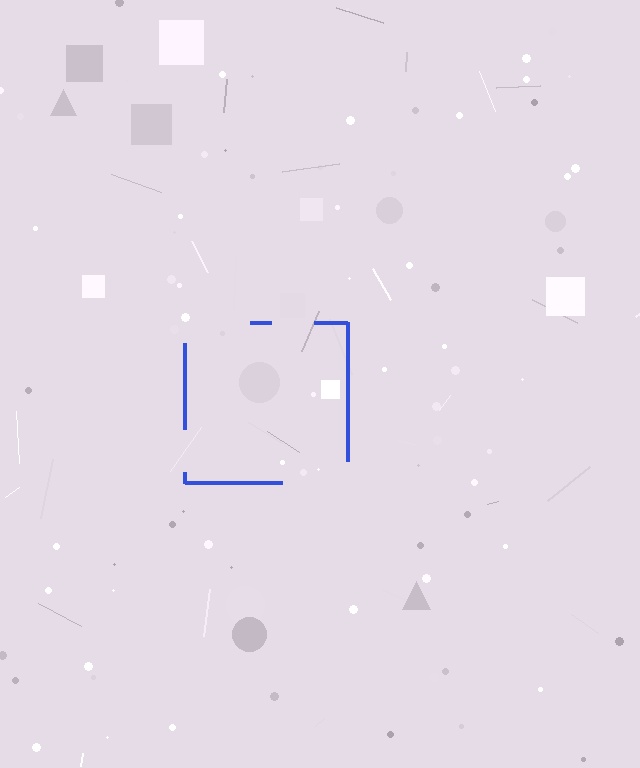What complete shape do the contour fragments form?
The contour fragments form a square.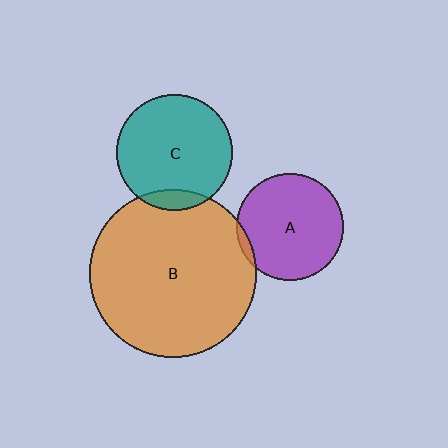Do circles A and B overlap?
Yes.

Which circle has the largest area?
Circle B (orange).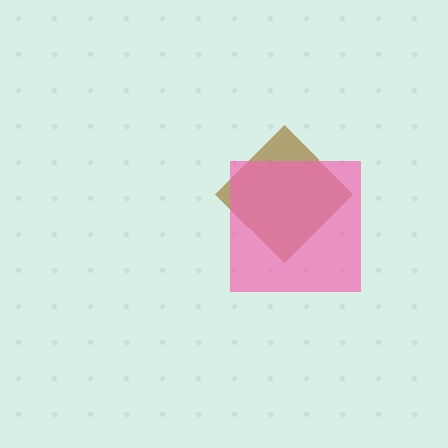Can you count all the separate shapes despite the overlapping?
Yes, there are 2 separate shapes.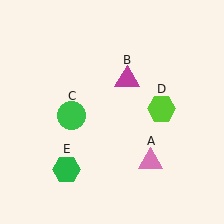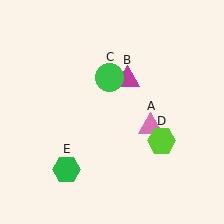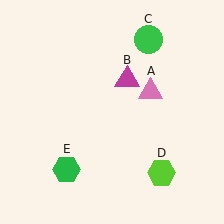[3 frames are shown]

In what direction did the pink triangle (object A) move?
The pink triangle (object A) moved up.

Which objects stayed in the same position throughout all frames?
Magenta triangle (object B) and green hexagon (object E) remained stationary.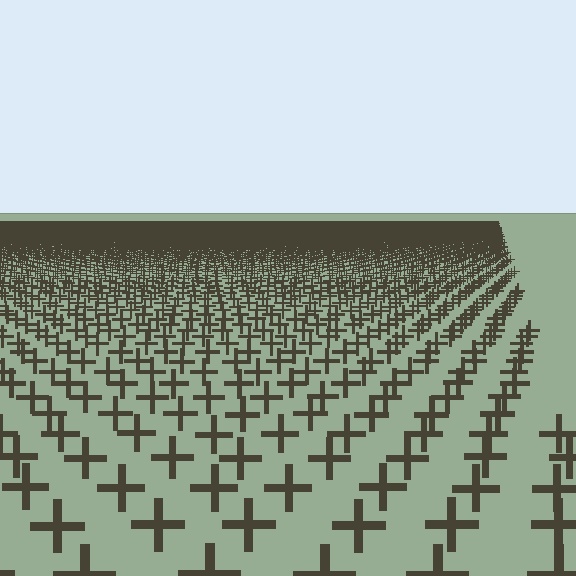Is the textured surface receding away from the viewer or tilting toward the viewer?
The surface is receding away from the viewer. Texture elements get smaller and denser toward the top.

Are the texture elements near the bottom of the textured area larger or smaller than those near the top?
Larger. Near the bottom, elements are closer to the viewer and appear at a bigger on-screen size.